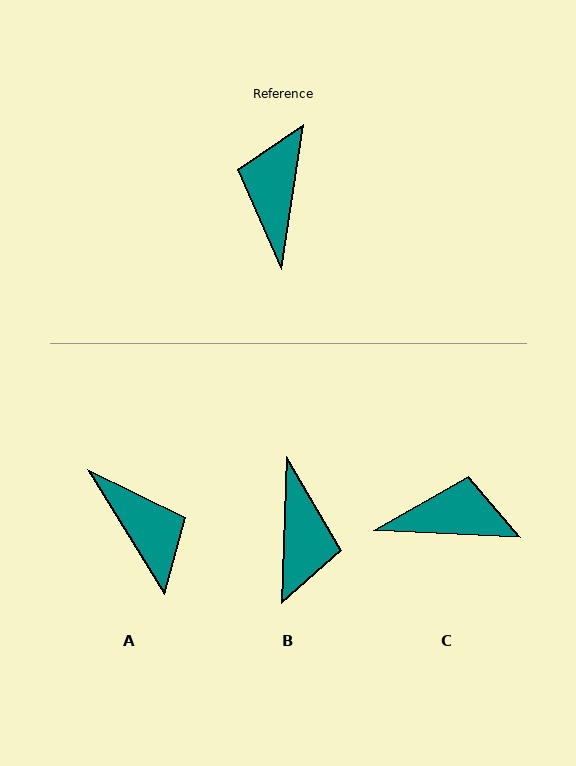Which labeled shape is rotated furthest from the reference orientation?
B, about 173 degrees away.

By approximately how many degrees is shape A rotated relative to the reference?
Approximately 139 degrees clockwise.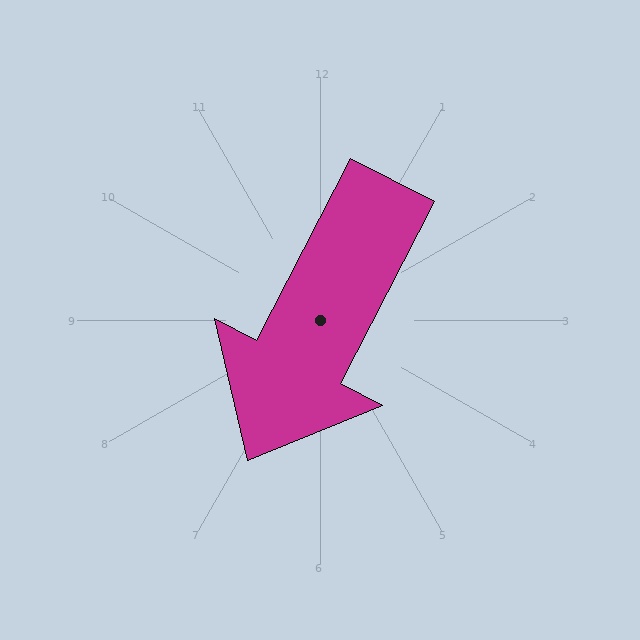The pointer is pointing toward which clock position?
Roughly 7 o'clock.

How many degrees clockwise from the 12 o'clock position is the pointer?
Approximately 207 degrees.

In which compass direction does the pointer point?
Southwest.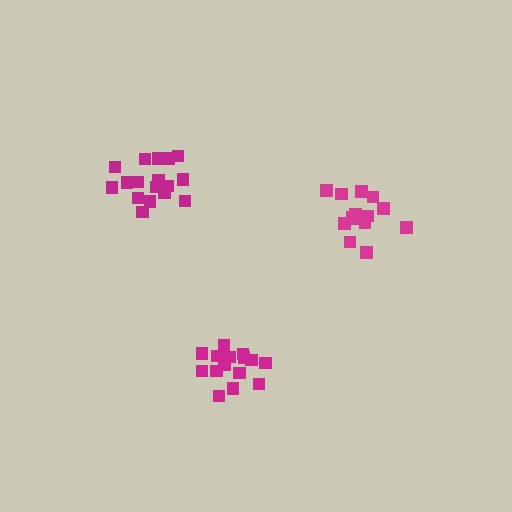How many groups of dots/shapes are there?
There are 3 groups.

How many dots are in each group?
Group 1: 15 dots, Group 2: 17 dots, Group 3: 15 dots (47 total).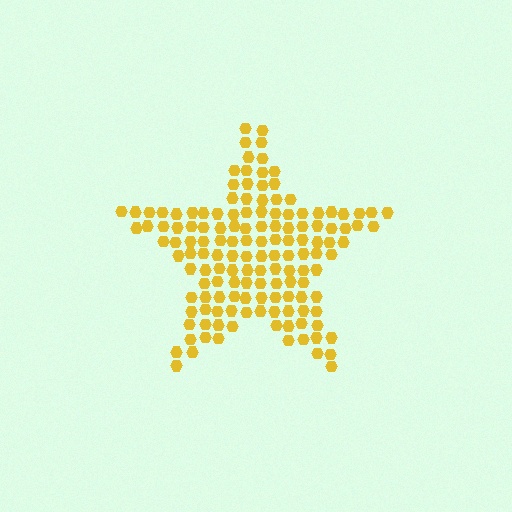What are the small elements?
The small elements are hexagons.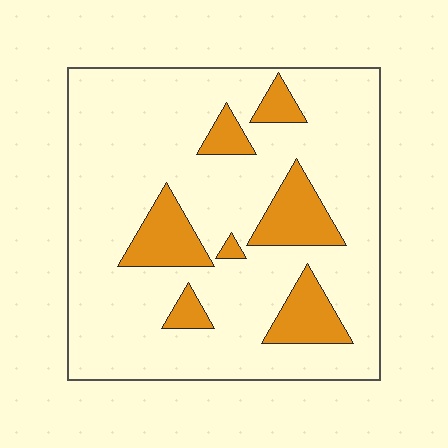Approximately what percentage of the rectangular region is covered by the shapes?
Approximately 20%.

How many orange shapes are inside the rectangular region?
7.